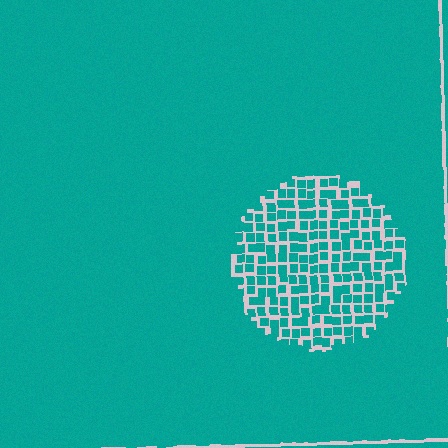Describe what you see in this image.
The image contains small teal elements arranged at two different densities. A circle-shaped region is visible where the elements are less densely packed than the surrounding area.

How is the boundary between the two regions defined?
The boundary is defined by a change in element density (approximately 2.8x ratio). All elements are the same color, size, and shape.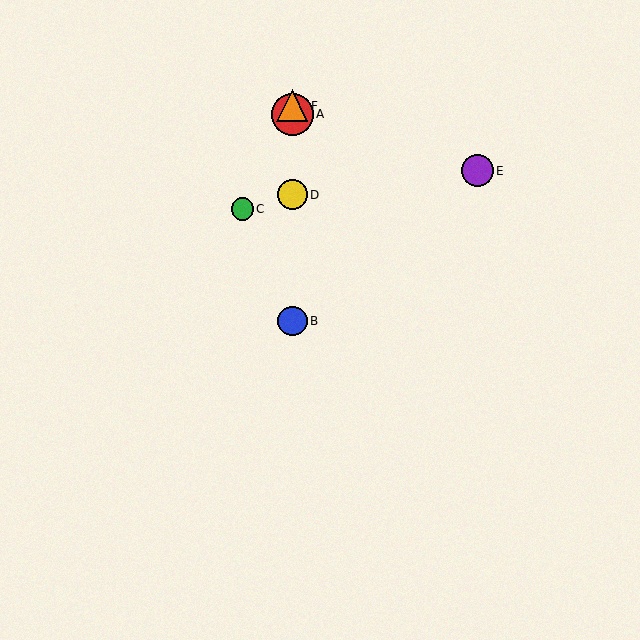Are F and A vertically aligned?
Yes, both are at x≈292.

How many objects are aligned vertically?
4 objects (A, B, D, F) are aligned vertically.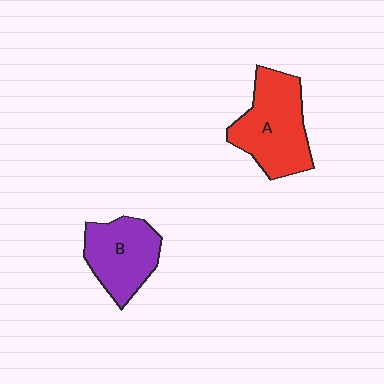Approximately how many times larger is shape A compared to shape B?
Approximately 1.3 times.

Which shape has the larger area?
Shape A (red).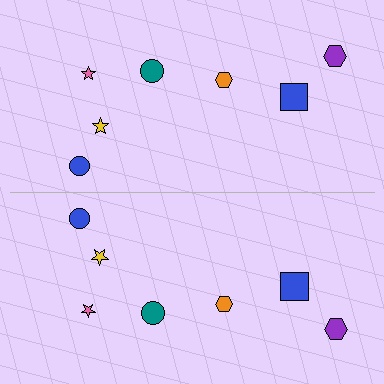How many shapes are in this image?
There are 14 shapes in this image.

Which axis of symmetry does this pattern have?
The pattern has a horizontal axis of symmetry running through the center of the image.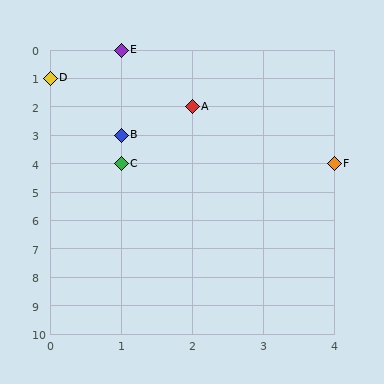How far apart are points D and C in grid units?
Points D and C are 1 column and 3 rows apart (about 3.2 grid units diagonally).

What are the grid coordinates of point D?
Point D is at grid coordinates (0, 1).